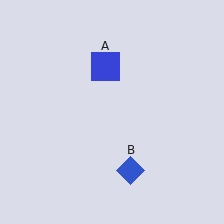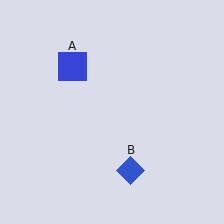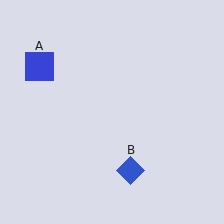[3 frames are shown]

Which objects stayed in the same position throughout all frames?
Blue diamond (object B) remained stationary.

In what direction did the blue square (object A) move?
The blue square (object A) moved left.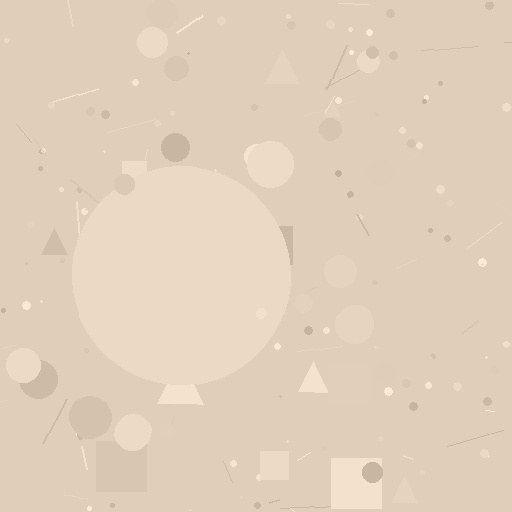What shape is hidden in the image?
A circle is hidden in the image.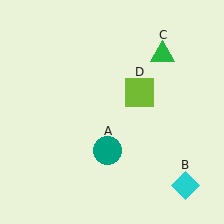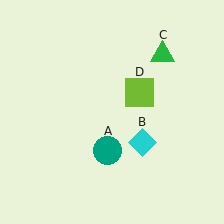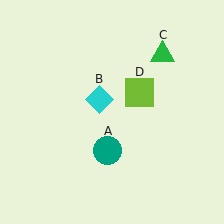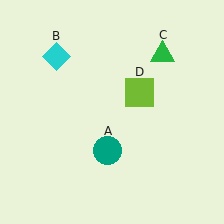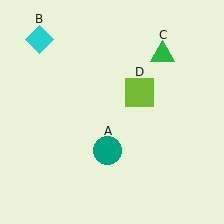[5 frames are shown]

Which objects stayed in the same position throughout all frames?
Teal circle (object A) and green triangle (object C) and lime square (object D) remained stationary.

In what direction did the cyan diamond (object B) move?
The cyan diamond (object B) moved up and to the left.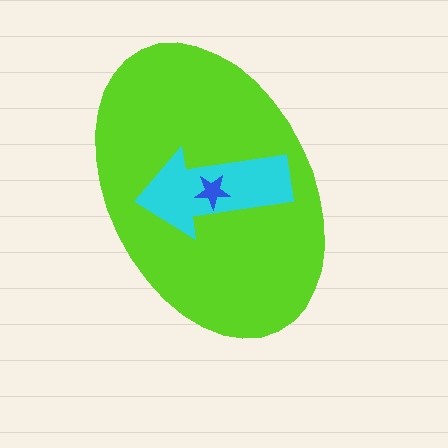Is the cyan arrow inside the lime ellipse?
Yes.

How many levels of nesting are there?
3.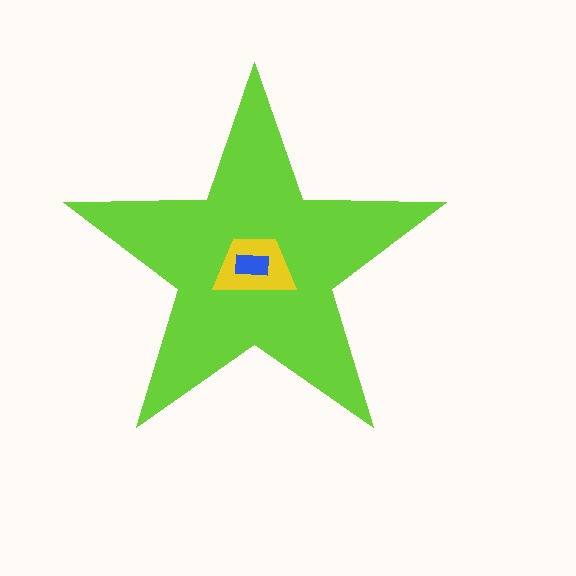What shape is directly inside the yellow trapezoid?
The blue rectangle.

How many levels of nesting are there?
3.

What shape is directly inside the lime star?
The yellow trapezoid.